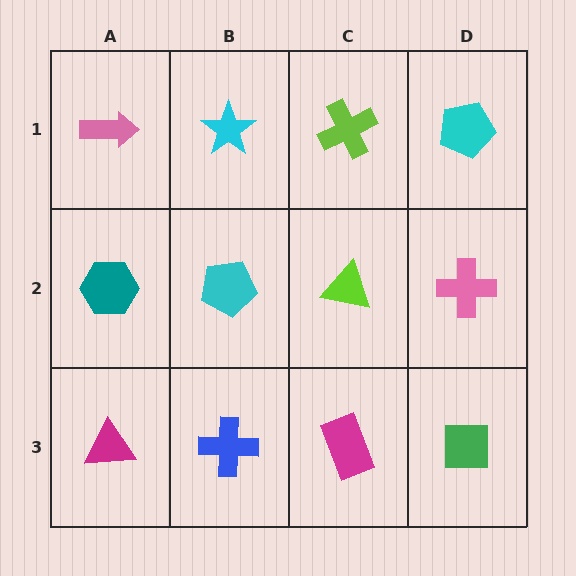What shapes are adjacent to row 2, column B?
A cyan star (row 1, column B), a blue cross (row 3, column B), a teal hexagon (row 2, column A), a lime triangle (row 2, column C).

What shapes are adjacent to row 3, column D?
A pink cross (row 2, column D), a magenta rectangle (row 3, column C).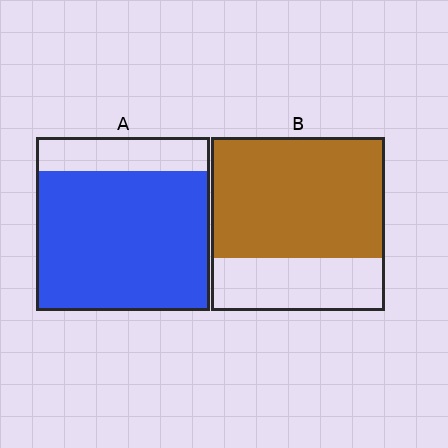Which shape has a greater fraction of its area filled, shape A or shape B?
Shape A.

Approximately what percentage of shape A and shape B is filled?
A is approximately 80% and B is approximately 70%.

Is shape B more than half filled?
Yes.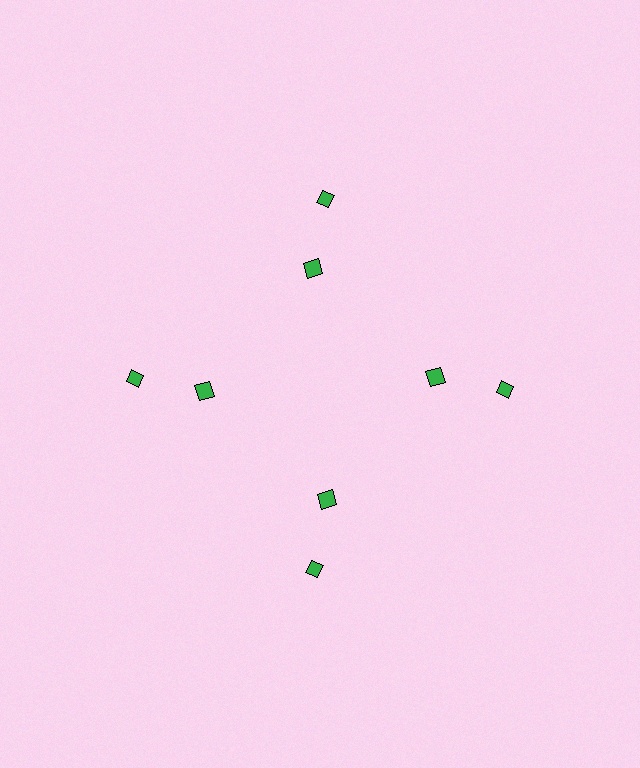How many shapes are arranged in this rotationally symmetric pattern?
There are 8 shapes, arranged in 4 groups of 2.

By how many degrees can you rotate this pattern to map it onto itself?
The pattern maps onto itself every 90 degrees of rotation.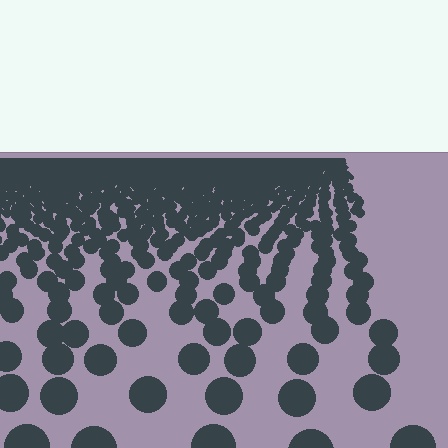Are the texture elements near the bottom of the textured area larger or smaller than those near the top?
Larger. Near the bottom, elements are closer to the viewer and appear at a bigger on-screen size.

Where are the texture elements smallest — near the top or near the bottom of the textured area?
Near the top.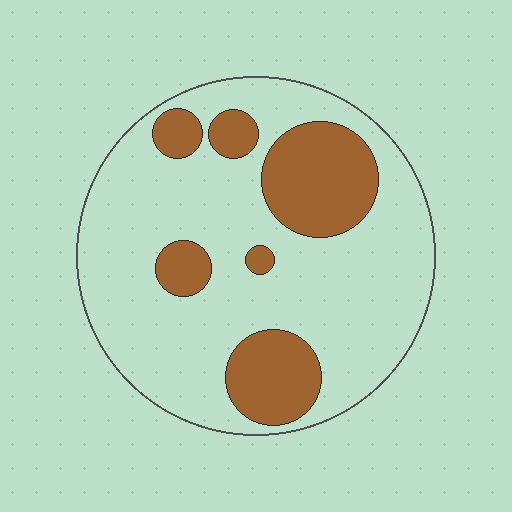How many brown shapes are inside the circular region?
6.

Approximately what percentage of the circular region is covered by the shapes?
Approximately 25%.